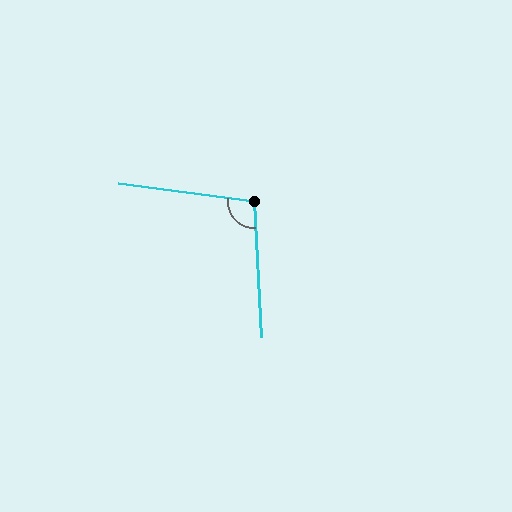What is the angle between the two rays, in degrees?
Approximately 101 degrees.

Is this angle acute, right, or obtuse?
It is obtuse.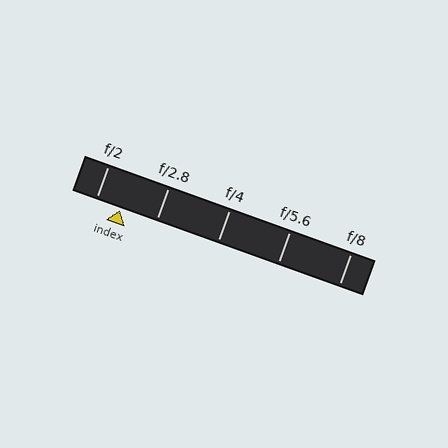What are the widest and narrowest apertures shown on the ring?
The widest aperture shown is f/2 and the narrowest is f/8.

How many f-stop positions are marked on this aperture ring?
There are 5 f-stop positions marked.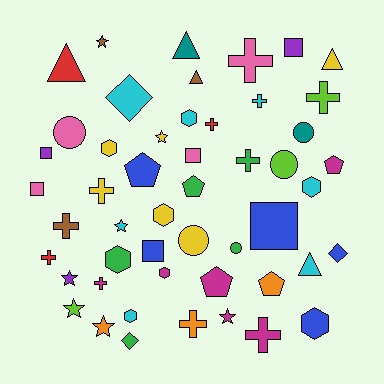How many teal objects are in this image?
There are 2 teal objects.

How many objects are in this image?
There are 50 objects.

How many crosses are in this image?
There are 11 crosses.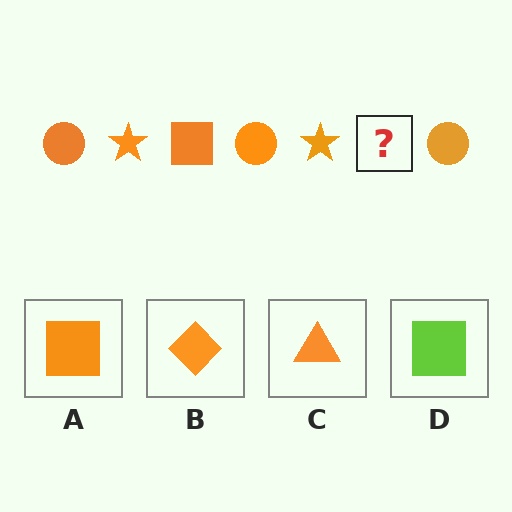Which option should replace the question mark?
Option A.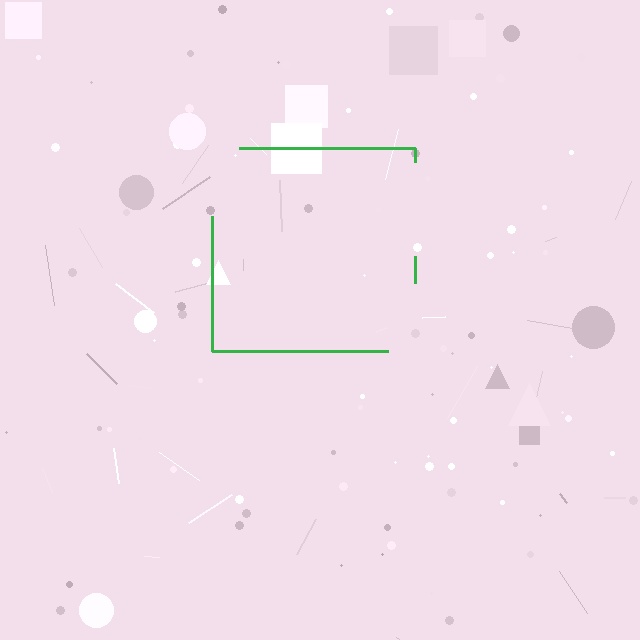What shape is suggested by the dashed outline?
The dashed outline suggests a square.